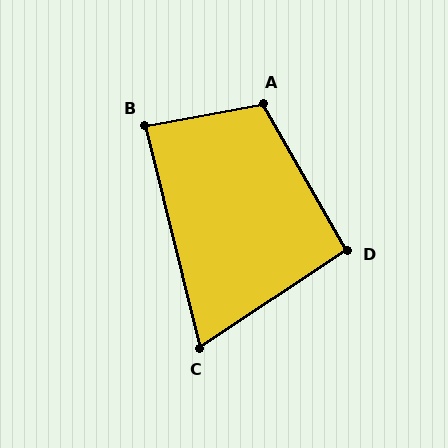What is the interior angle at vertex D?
Approximately 94 degrees (approximately right).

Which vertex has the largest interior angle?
A, at approximately 110 degrees.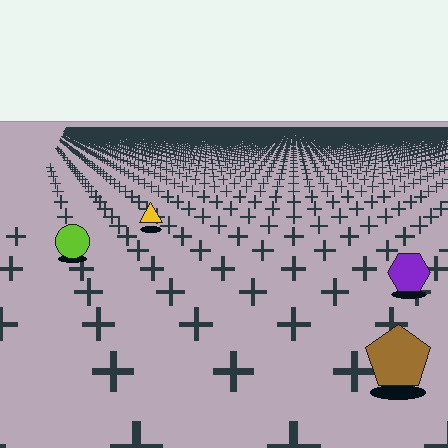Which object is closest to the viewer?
The brown pentagon is closest. The texture marks near it are larger and more spread out.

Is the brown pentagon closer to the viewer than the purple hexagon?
Yes. The brown pentagon is closer — you can tell from the texture gradient: the ground texture is coarser near it.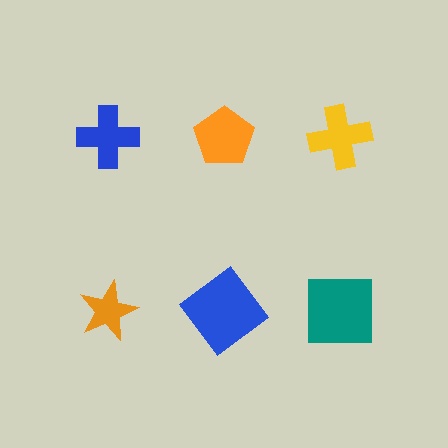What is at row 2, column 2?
A blue diamond.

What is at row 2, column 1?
An orange star.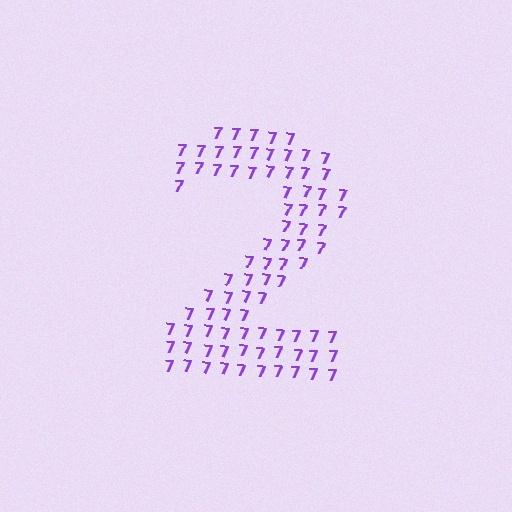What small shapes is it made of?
It is made of small digit 7's.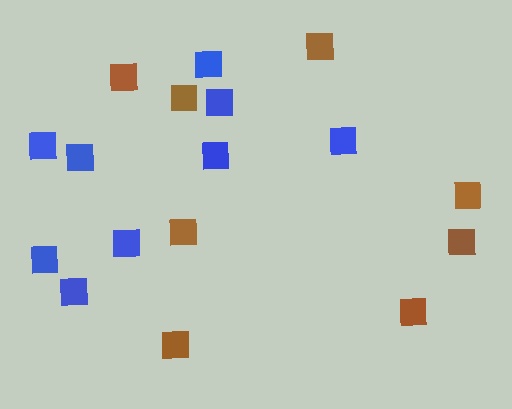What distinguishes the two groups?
There are 2 groups: one group of brown squares (8) and one group of blue squares (9).